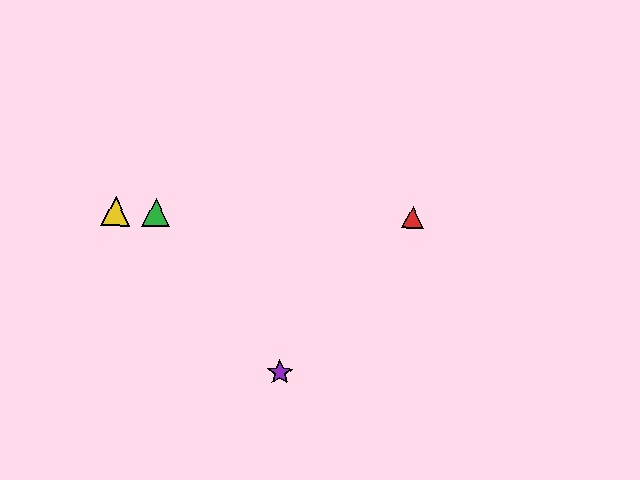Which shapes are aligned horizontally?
The red triangle, the blue triangle, the green triangle, the yellow triangle are aligned horizontally.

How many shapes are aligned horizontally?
4 shapes (the red triangle, the blue triangle, the green triangle, the yellow triangle) are aligned horizontally.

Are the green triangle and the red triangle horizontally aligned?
Yes, both are at y≈212.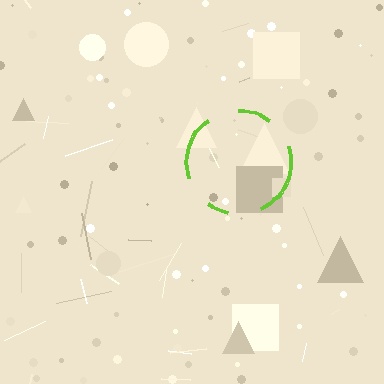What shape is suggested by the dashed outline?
The dashed outline suggests a circle.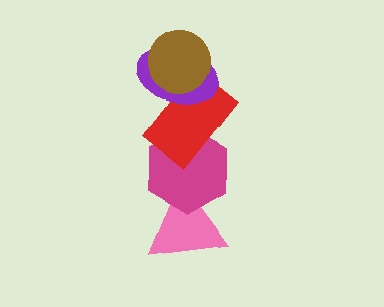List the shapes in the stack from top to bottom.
From top to bottom: the brown circle, the purple ellipse, the red rectangle, the magenta hexagon, the pink triangle.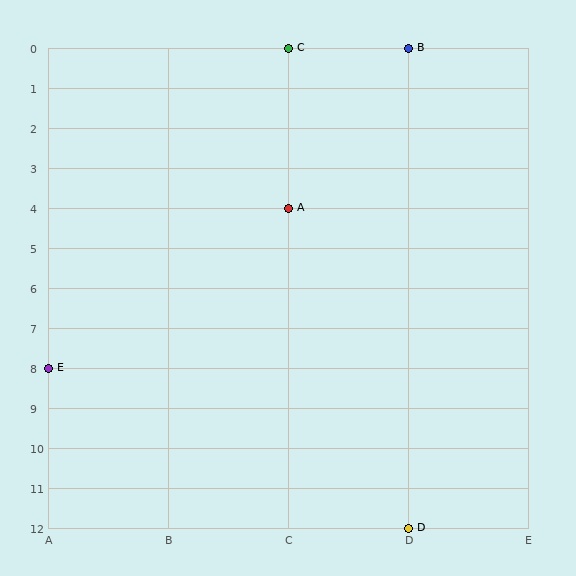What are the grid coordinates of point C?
Point C is at grid coordinates (C, 0).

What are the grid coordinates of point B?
Point B is at grid coordinates (D, 0).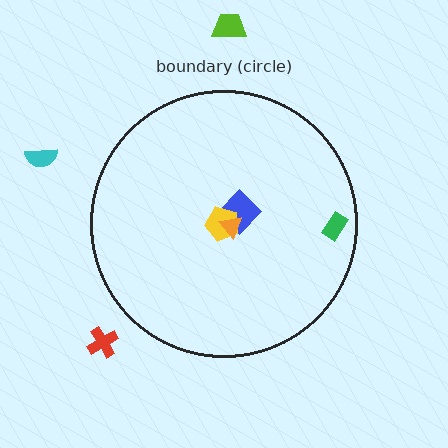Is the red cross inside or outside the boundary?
Outside.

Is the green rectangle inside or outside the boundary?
Inside.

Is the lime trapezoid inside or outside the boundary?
Outside.